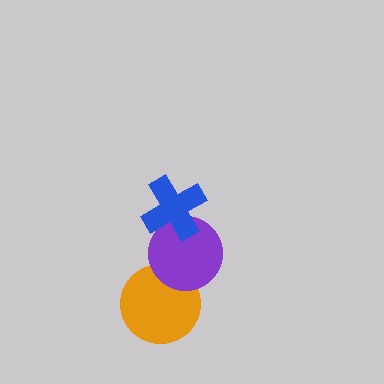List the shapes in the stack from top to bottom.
From top to bottom: the blue cross, the purple circle, the orange circle.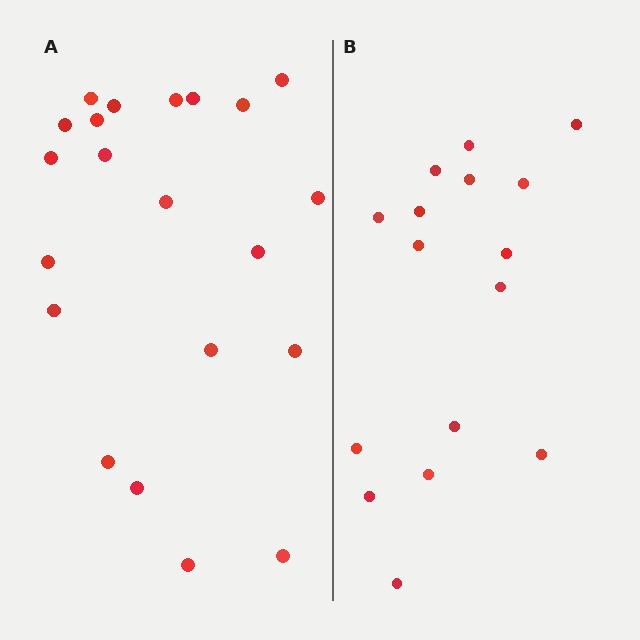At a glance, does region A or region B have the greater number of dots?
Region A (the left region) has more dots.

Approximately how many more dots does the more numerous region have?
Region A has about 5 more dots than region B.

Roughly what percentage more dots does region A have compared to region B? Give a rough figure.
About 30% more.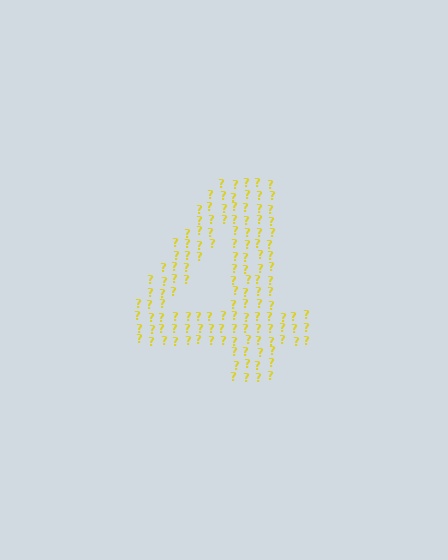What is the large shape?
The large shape is the digit 4.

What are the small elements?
The small elements are question marks.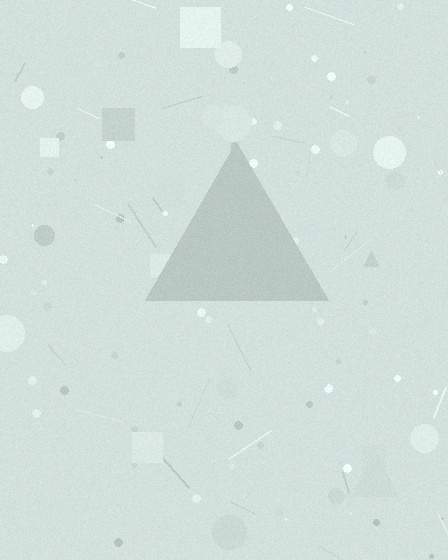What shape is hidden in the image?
A triangle is hidden in the image.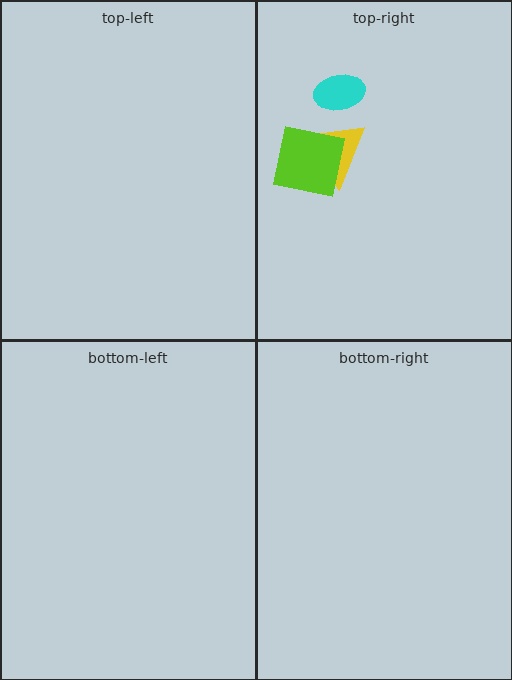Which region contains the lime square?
The top-right region.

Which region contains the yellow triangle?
The top-right region.